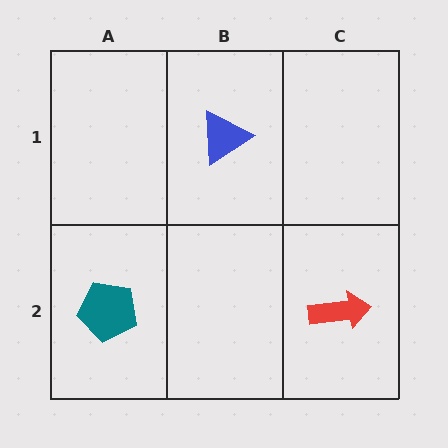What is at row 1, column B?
A blue triangle.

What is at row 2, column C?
A red arrow.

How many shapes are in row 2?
2 shapes.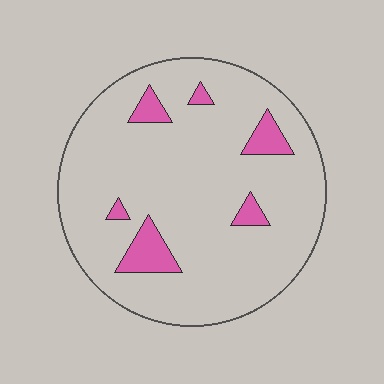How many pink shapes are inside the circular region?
6.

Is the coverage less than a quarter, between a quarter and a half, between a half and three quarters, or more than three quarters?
Less than a quarter.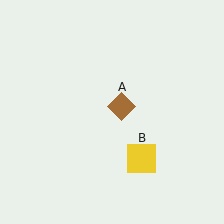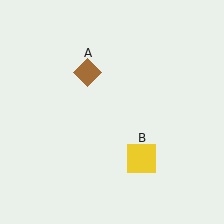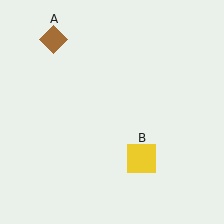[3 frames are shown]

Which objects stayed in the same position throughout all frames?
Yellow square (object B) remained stationary.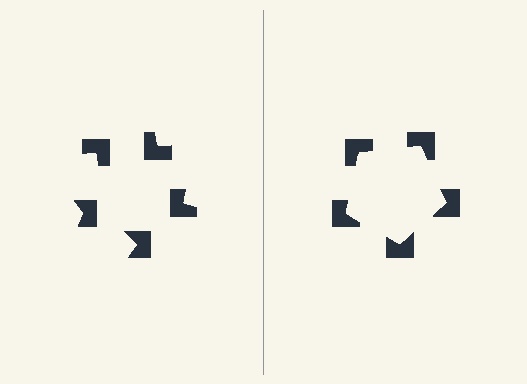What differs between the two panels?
The notched squares are positioned identically on both sides; only the wedge orientations differ. On the right they align to a pentagon; on the left they are misaligned.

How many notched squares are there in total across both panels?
10 — 5 on each side.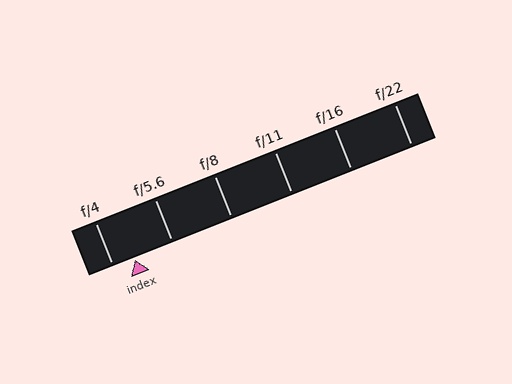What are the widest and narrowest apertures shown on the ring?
The widest aperture shown is f/4 and the narrowest is f/22.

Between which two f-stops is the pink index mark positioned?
The index mark is between f/4 and f/5.6.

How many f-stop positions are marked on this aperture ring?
There are 6 f-stop positions marked.